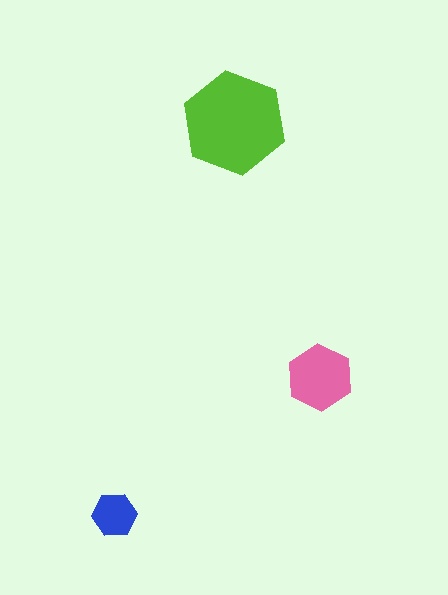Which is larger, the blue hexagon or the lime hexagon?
The lime one.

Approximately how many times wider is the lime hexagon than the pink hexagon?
About 1.5 times wider.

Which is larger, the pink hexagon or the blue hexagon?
The pink one.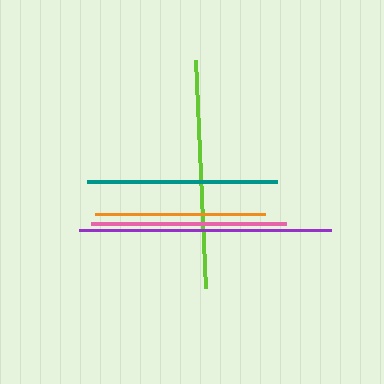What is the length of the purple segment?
The purple segment is approximately 251 pixels long.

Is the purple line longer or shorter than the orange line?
The purple line is longer than the orange line.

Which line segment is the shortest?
The orange line is the shortest at approximately 170 pixels.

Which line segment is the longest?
The purple line is the longest at approximately 251 pixels.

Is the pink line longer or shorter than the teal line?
The pink line is longer than the teal line.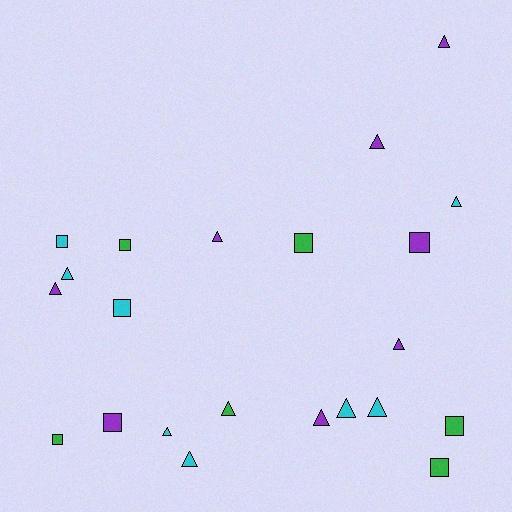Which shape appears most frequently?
Triangle, with 13 objects.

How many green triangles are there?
There is 1 green triangle.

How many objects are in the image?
There are 22 objects.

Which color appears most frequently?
Purple, with 8 objects.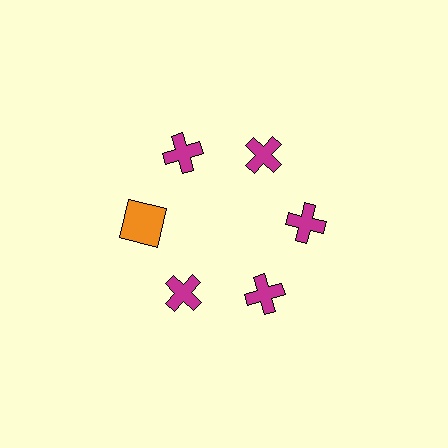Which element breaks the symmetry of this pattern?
The orange square at roughly the 9 o'clock position breaks the symmetry. All other shapes are magenta crosses.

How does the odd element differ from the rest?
It differs in both color (orange instead of magenta) and shape (square instead of cross).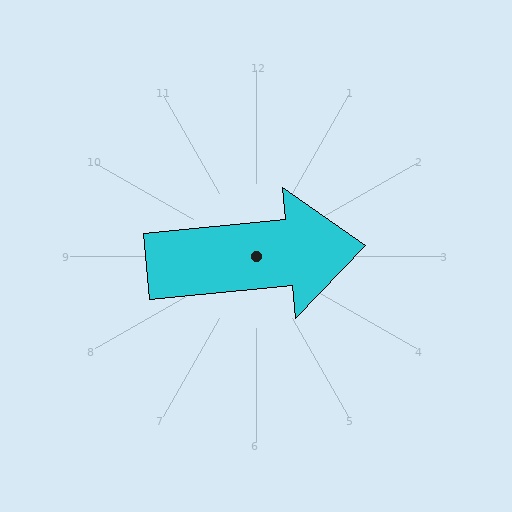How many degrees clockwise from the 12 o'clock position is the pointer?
Approximately 84 degrees.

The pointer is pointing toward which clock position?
Roughly 3 o'clock.